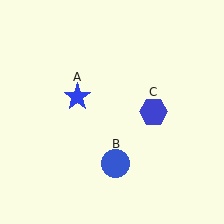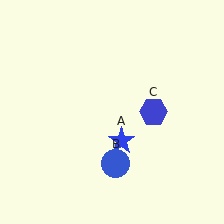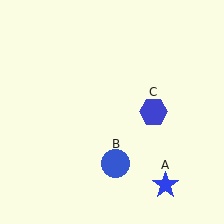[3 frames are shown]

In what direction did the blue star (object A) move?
The blue star (object A) moved down and to the right.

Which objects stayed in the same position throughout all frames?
Blue circle (object B) and blue hexagon (object C) remained stationary.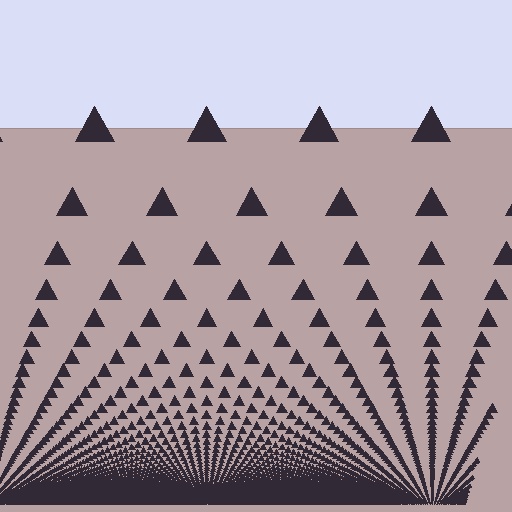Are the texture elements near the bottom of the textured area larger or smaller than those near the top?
Smaller. The gradient is inverted — elements near the bottom are smaller and denser.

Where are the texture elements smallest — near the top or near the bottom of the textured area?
Near the bottom.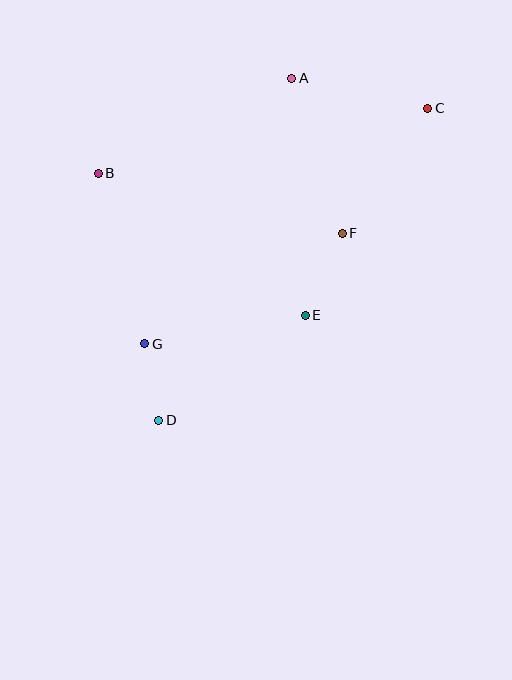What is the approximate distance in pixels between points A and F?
The distance between A and F is approximately 163 pixels.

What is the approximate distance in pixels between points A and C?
The distance between A and C is approximately 139 pixels.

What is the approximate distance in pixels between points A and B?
The distance between A and B is approximately 216 pixels.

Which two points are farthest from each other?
Points C and D are farthest from each other.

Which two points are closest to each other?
Points D and G are closest to each other.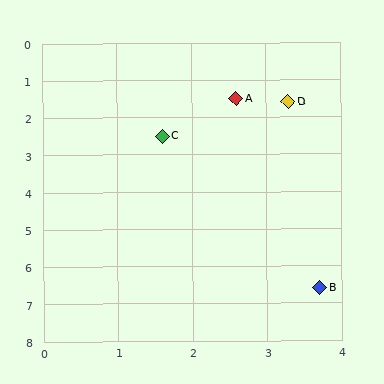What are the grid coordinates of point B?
Point B is at approximately (3.7, 6.6).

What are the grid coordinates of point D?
Point D is at approximately (3.3, 1.6).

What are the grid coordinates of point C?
Point C is at approximately (1.6, 2.5).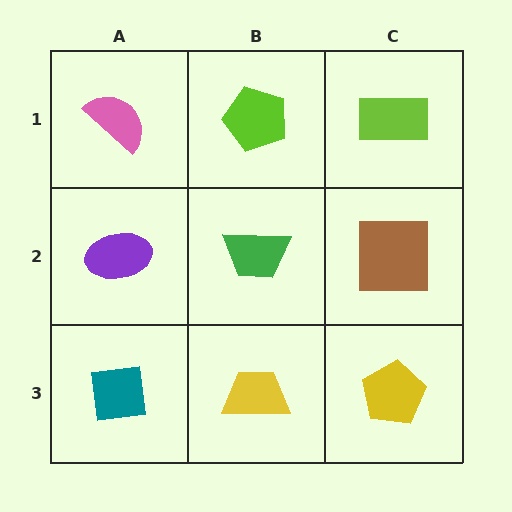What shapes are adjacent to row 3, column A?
A purple ellipse (row 2, column A), a yellow trapezoid (row 3, column B).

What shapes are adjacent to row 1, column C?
A brown square (row 2, column C), a lime pentagon (row 1, column B).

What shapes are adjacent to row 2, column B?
A lime pentagon (row 1, column B), a yellow trapezoid (row 3, column B), a purple ellipse (row 2, column A), a brown square (row 2, column C).